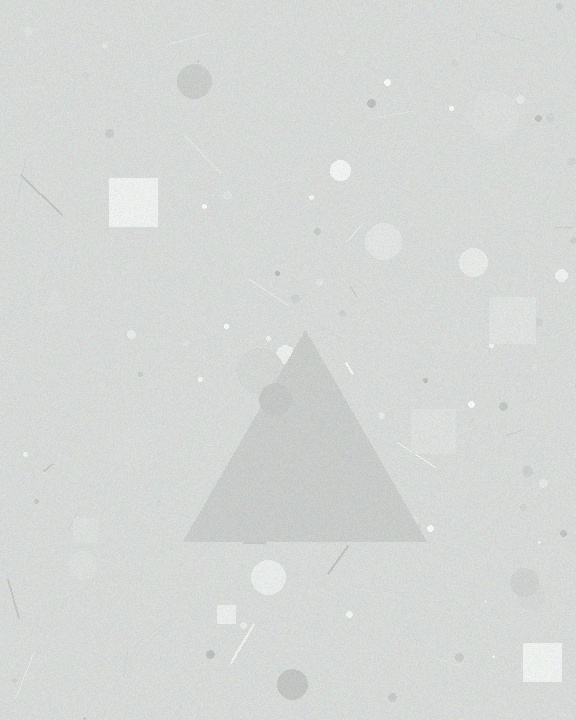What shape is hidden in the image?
A triangle is hidden in the image.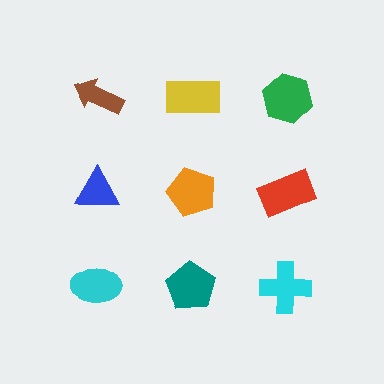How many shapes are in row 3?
3 shapes.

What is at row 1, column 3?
A green hexagon.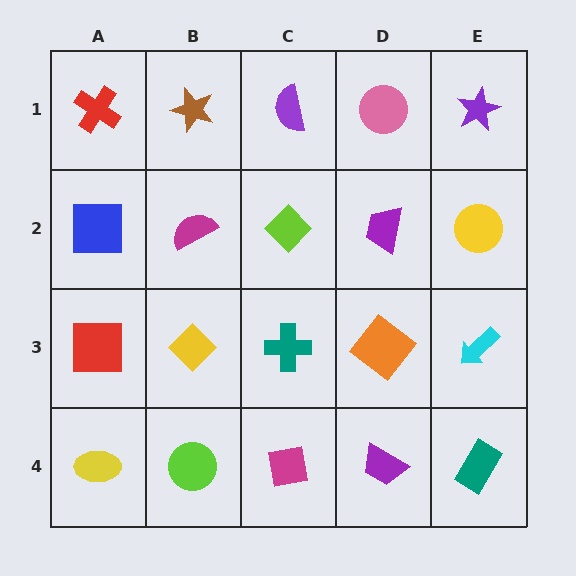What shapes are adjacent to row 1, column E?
A yellow circle (row 2, column E), a pink circle (row 1, column D).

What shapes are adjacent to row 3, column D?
A purple trapezoid (row 2, column D), a purple trapezoid (row 4, column D), a teal cross (row 3, column C), a cyan arrow (row 3, column E).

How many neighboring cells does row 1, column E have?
2.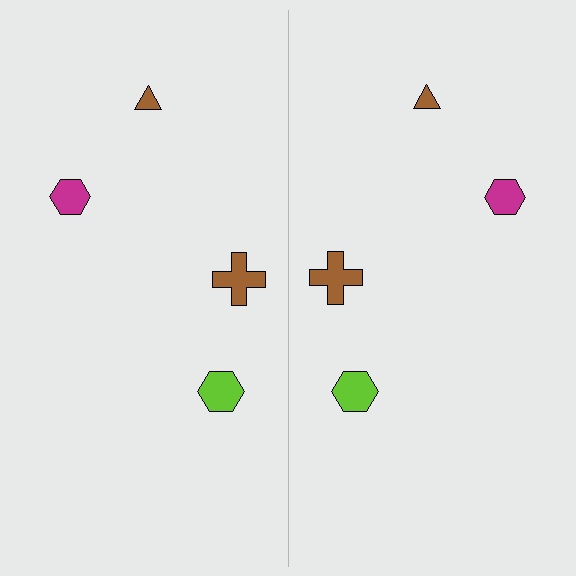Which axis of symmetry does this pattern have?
The pattern has a vertical axis of symmetry running through the center of the image.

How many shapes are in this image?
There are 8 shapes in this image.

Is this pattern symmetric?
Yes, this pattern has bilateral (reflection) symmetry.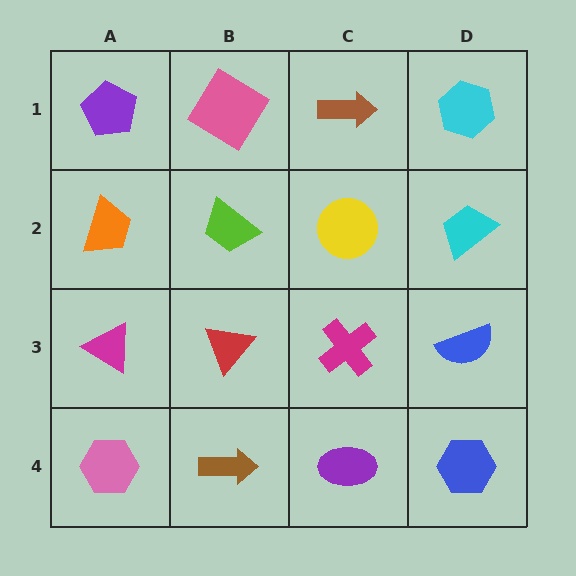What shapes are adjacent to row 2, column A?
A purple pentagon (row 1, column A), a magenta triangle (row 3, column A), a lime trapezoid (row 2, column B).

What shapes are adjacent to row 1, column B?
A lime trapezoid (row 2, column B), a purple pentagon (row 1, column A), a brown arrow (row 1, column C).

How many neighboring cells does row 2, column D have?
3.